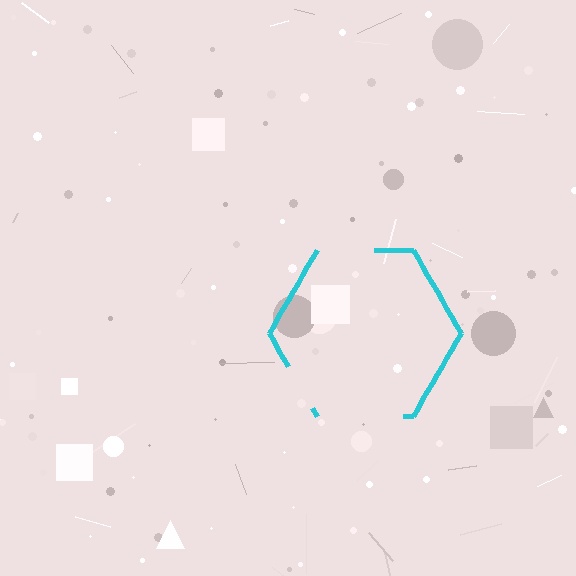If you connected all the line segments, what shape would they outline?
They would outline a hexagon.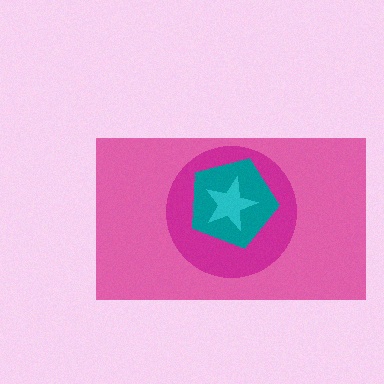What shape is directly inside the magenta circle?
The teal pentagon.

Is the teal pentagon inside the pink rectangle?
Yes.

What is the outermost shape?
The pink rectangle.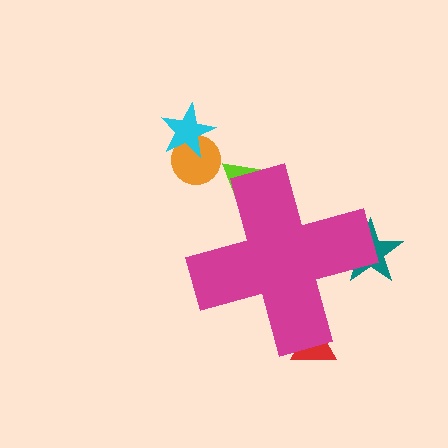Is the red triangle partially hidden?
Yes, the red triangle is partially hidden behind the magenta cross.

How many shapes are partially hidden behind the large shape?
3 shapes are partially hidden.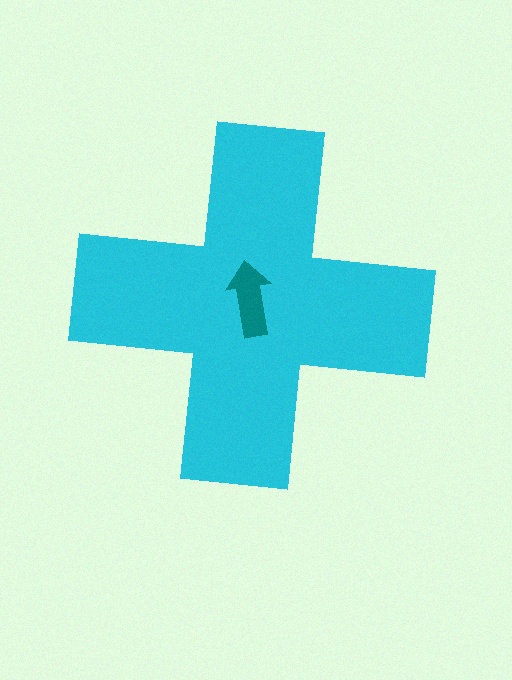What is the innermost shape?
The teal arrow.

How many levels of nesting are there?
2.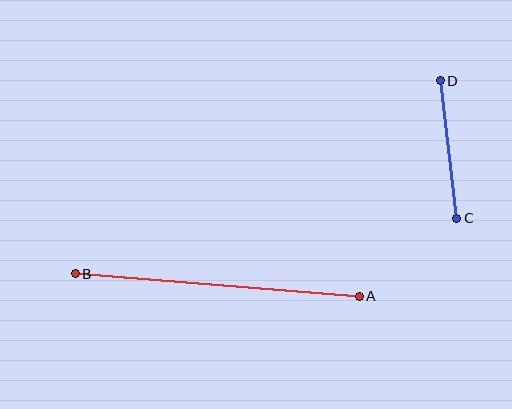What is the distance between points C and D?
The distance is approximately 138 pixels.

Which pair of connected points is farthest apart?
Points A and B are farthest apart.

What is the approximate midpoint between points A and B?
The midpoint is at approximately (217, 285) pixels.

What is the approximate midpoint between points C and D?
The midpoint is at approximately (449, 150) pixels.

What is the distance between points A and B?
The distance is approximately 285 pixels.